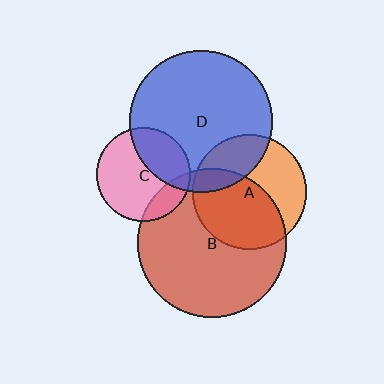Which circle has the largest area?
Circle B (red).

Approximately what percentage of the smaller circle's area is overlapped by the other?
Approximately 55%.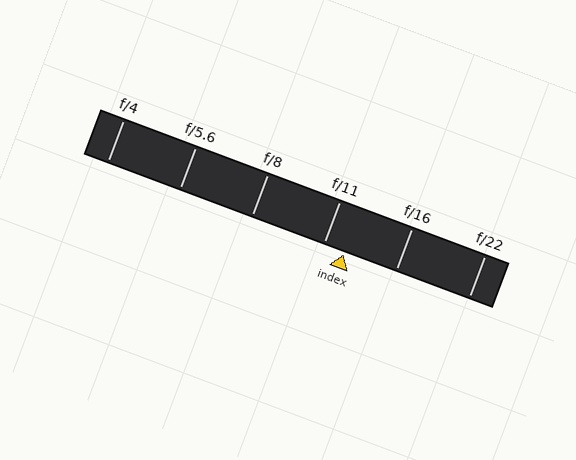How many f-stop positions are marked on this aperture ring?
There are 6 f-stop positions marked.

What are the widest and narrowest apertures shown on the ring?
The widest aperture shown is f/4 and the narrowest is f/22.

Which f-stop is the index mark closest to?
The index mark is closest to f/11.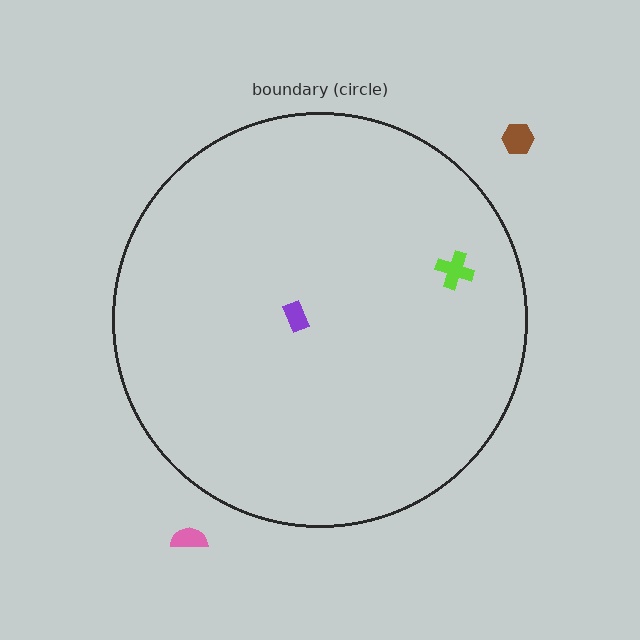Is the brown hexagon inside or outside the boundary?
Outside.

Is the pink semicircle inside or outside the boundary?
Outside.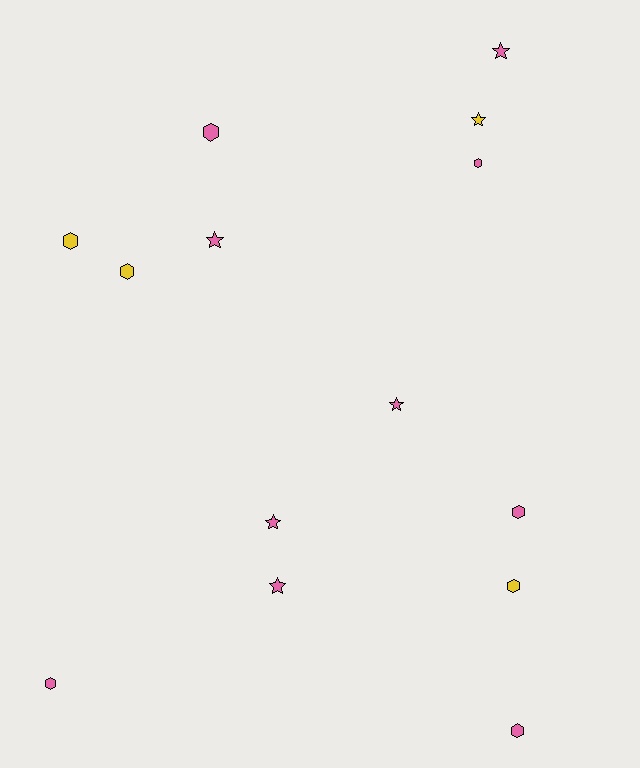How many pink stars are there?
There are 5 pink stars.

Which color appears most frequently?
Pink, with 10 objects.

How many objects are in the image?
There are 14 objects.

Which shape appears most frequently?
Hexagon, with 8 objects.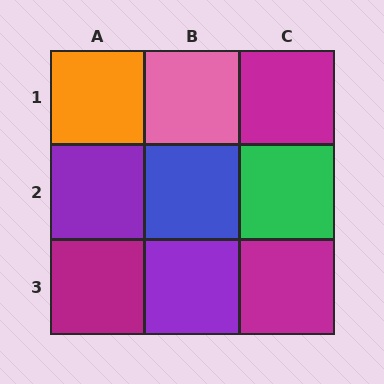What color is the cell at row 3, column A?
Magenta.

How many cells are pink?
1 cell is pink.